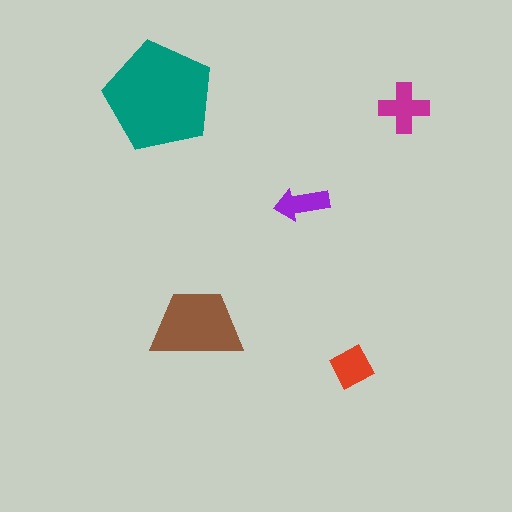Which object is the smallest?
The purple arrow.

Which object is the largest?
The teal pentagon.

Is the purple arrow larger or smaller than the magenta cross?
Smaller.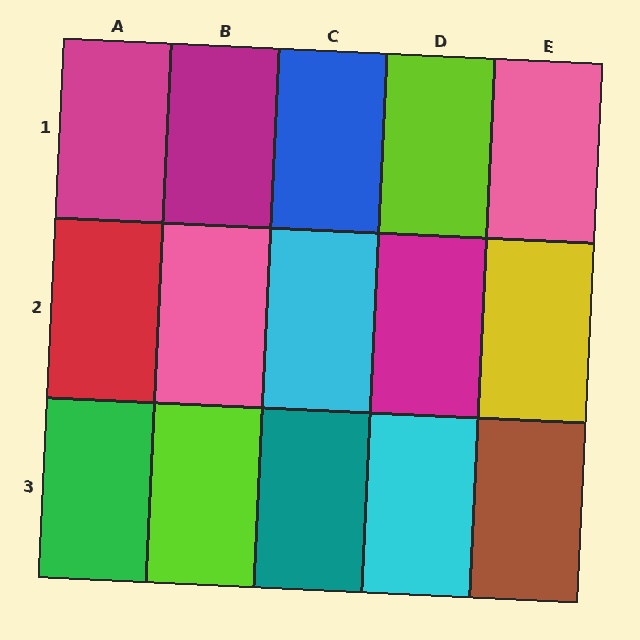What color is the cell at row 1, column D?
Lime.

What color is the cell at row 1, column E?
Pink.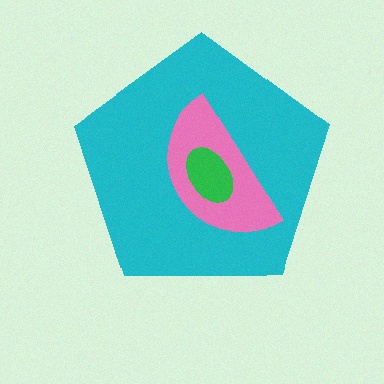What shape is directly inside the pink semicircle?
The green ellipse.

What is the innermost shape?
The green ellipse.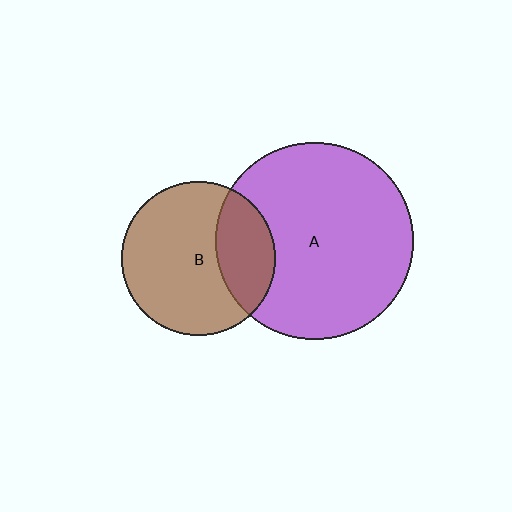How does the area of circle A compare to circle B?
Approximately 1.7 times.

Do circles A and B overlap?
Yes.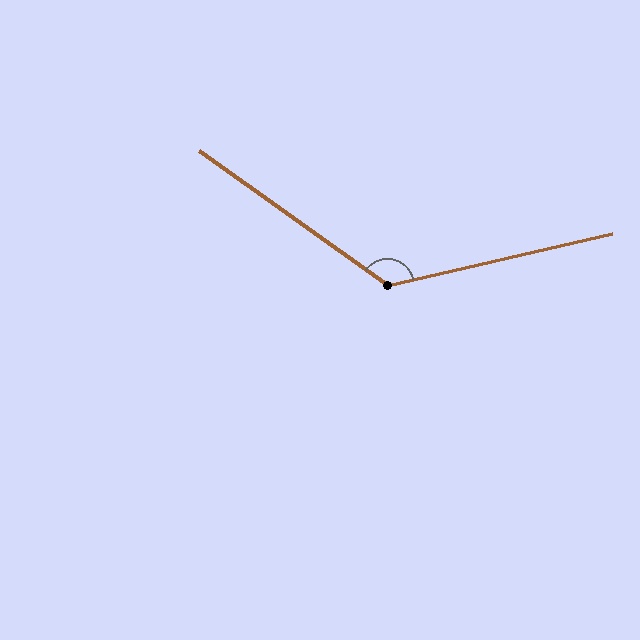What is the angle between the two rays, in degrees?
Approximately 131 degrees.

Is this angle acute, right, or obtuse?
It is obtuse.